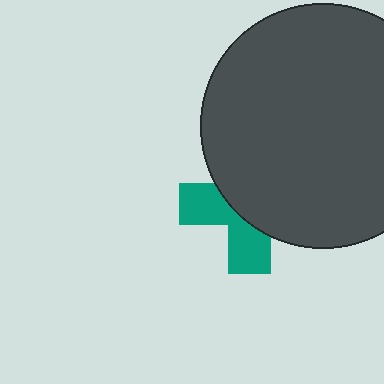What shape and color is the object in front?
The object in front is a dark gray circle.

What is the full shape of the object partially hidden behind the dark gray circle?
The partially hidden object is a teal cross.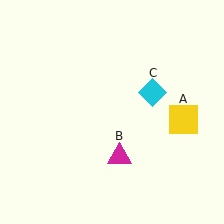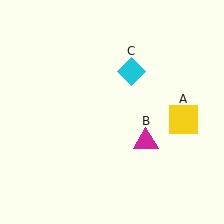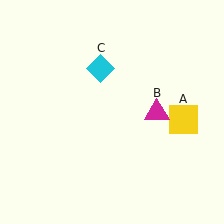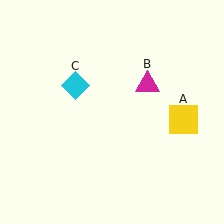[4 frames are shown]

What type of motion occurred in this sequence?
The magenta triangle (object B), cyan diamond (object C) rotated counterclockwise around the center of the scene.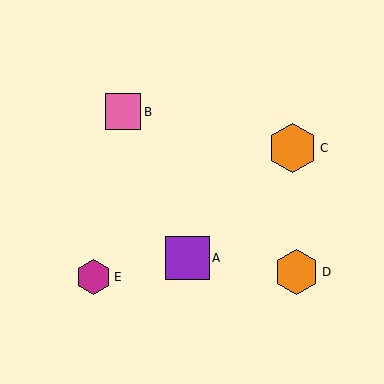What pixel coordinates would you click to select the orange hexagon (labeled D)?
Click at (297, 272) to select the orange hexagon D.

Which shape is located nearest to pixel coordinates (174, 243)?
The purple square (labeled A) at (188, 258) is nearest to that location.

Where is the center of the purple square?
The center of the purple square is at (188, 258).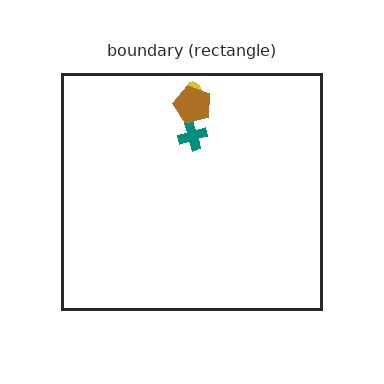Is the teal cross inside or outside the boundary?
Inside.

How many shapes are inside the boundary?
3 inside, 0 outside.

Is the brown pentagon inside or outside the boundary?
Inside.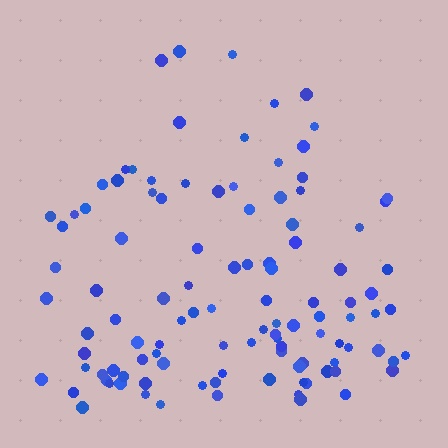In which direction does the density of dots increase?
From top to bottom, with the bottom side densest.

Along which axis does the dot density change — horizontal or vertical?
Vertical.